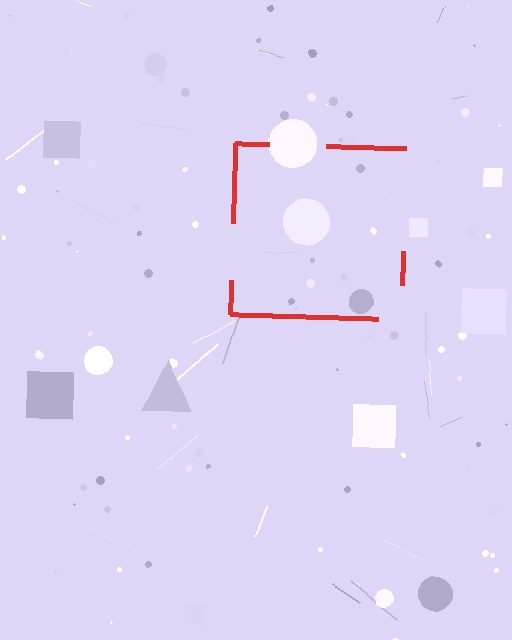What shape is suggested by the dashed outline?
The dashed outline suggests a square.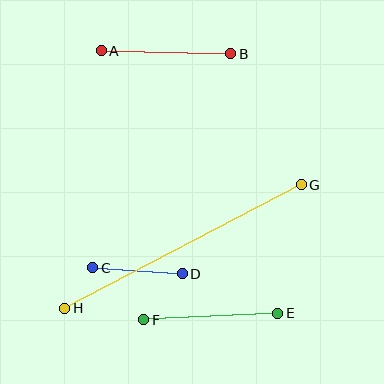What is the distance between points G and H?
The distance is approximately 267 pixels.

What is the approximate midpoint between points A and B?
The midpoint is at approximately (166, 52) pixels.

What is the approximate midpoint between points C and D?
The midpoint is at approximately (138, 271) pixels.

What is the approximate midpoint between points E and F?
The midpoint is at approximately (211, 317) pixels.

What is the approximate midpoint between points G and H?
The midpoint is at approximately (183, 247) pixels.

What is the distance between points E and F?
The distance is approximately 134 pixels.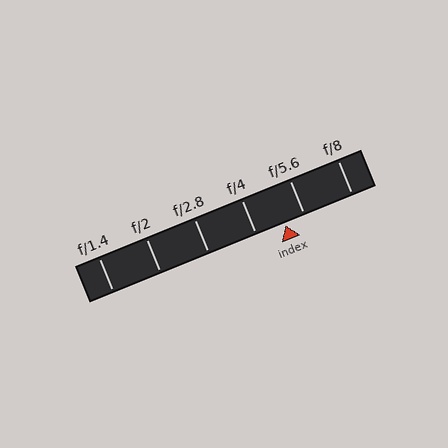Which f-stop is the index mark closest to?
The index mark is closest to f/5.6.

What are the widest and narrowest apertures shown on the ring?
The widest aperture shown is f/1.4 and the narrowest is f/8.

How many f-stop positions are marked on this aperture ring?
There are 6 f-stop positions marked.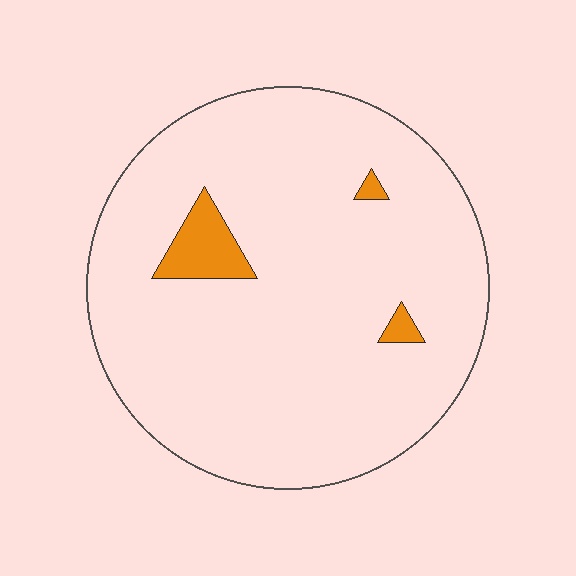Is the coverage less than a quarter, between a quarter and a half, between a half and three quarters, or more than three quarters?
Less than a quarter.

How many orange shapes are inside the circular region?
3.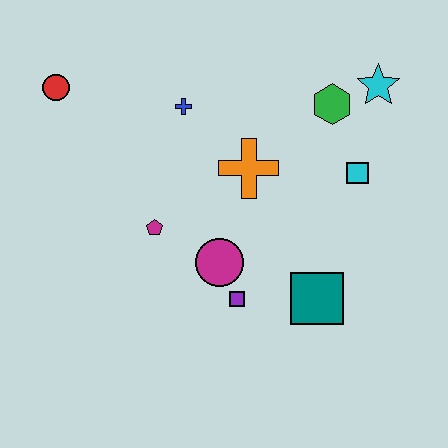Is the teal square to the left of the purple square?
No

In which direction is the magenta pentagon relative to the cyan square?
The magenta pentagon is to the left of the cyan square.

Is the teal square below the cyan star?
Yes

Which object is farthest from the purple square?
The red circle is farthest from the purple square.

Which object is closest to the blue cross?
The orange cross is closest to the blue cross.